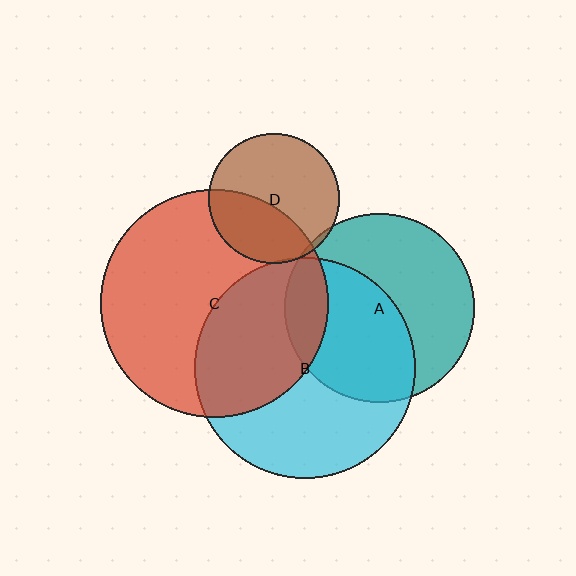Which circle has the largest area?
Circle C (red).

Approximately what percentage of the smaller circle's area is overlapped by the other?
Approximately 50%.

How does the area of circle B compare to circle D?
Approximately 2.9 times.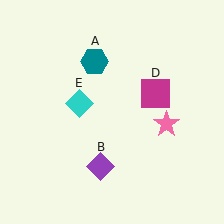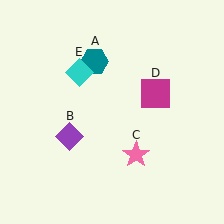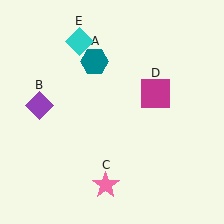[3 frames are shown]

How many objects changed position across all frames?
3 objects changed position: purple diamond (object B), pink star (object C), cyan diamond (object E).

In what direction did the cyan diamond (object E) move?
The cyan diamond (object E) moved up.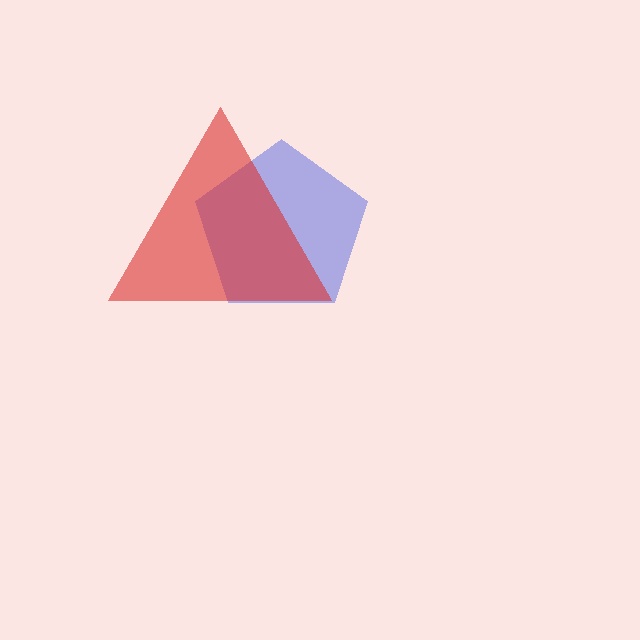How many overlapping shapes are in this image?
There are 2 overlapping shapes in the image.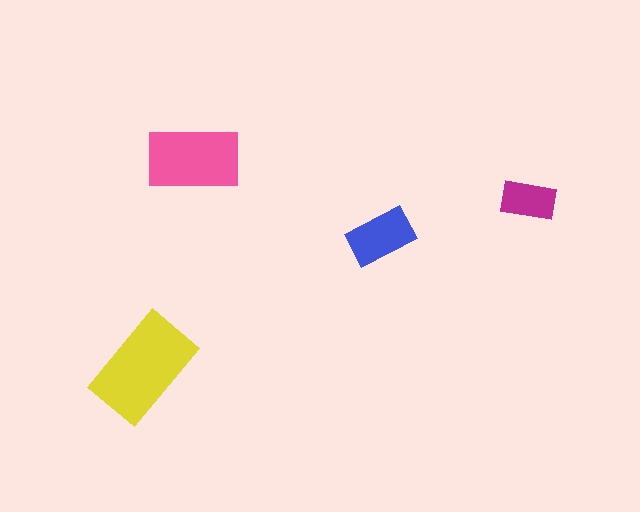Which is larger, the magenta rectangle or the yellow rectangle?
The yellow one.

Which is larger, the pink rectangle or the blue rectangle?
The pink one.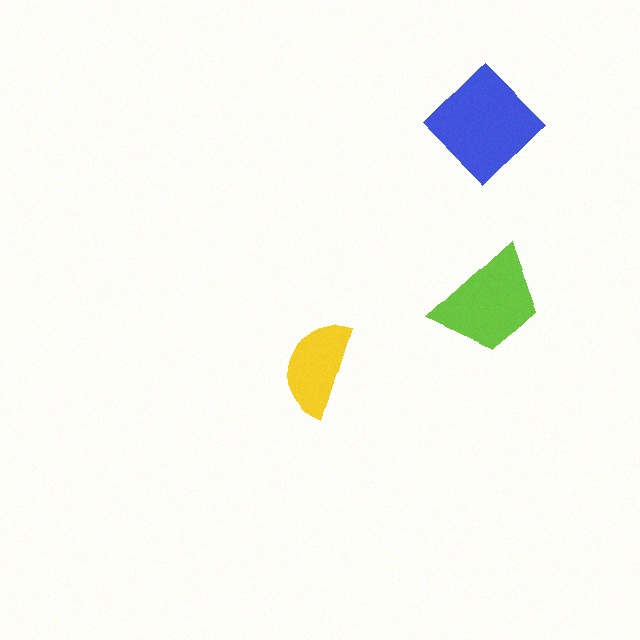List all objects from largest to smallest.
The blue diamond, the lime trapezoid, the yellow semicircle.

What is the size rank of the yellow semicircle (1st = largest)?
3rd.